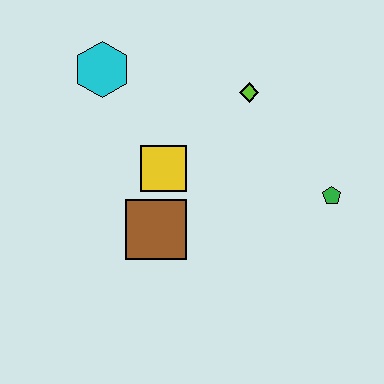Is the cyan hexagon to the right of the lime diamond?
No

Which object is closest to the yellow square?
The brown square is closest to the yellow square.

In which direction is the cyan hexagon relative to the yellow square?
The cyan hexagon is above the yellow square.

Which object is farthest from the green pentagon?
The cyan hexagon is farthest from the green pentagon.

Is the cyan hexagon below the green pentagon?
No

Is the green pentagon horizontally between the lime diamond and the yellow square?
No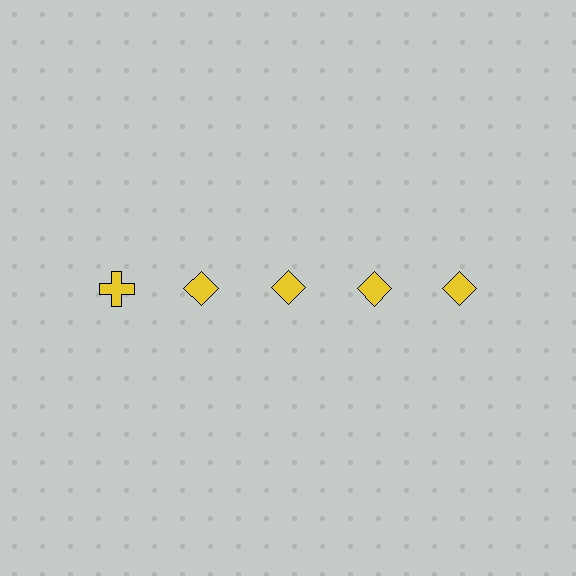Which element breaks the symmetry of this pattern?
The yellow cross in the top row, leftmost column breaks the symmetry. All other shapes are yellow diamonds.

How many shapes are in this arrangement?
There are 5 shapes arranged in a grid pattern.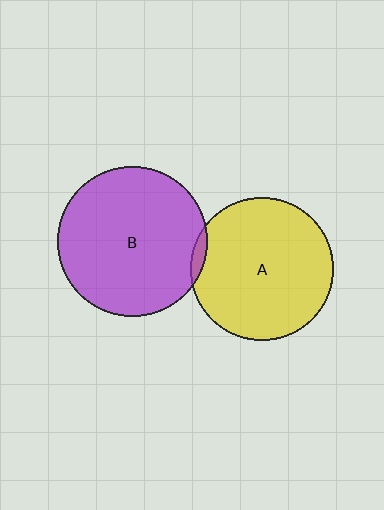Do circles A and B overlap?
Yes.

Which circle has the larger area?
Circle B (purple).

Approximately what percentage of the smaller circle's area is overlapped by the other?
Approximately 5%.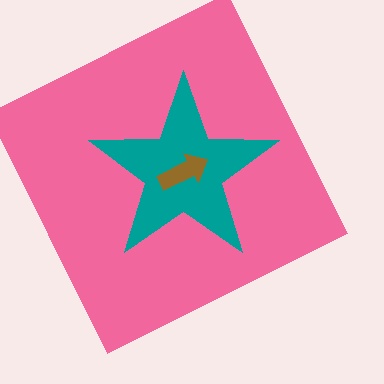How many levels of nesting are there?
3.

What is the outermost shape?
The pink square.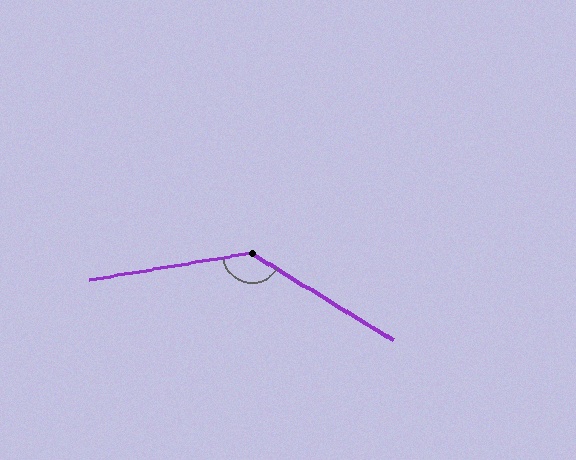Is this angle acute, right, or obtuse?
It is obtuse.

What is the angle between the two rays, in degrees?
Approximately 139 degrees.